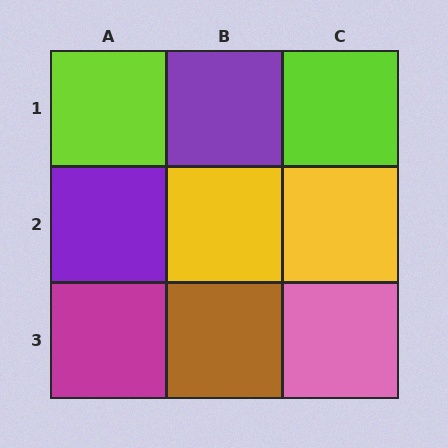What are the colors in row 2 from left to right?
Purple, yellow, yellow.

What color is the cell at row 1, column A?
Lime.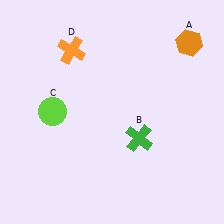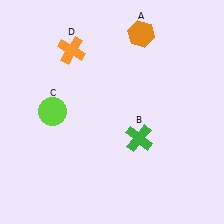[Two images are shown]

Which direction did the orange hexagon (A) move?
The orange hexagon (A) moved left.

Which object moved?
The orange hexagon (A) moved left.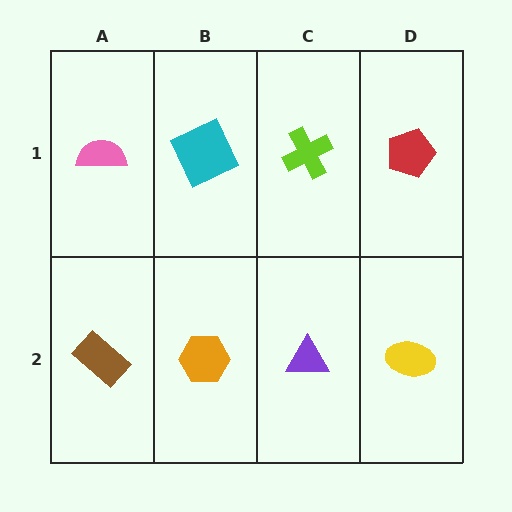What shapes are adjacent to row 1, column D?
A yellow ellipse (row 2, column D), a lime cross (row 1, column C).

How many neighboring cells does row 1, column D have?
2.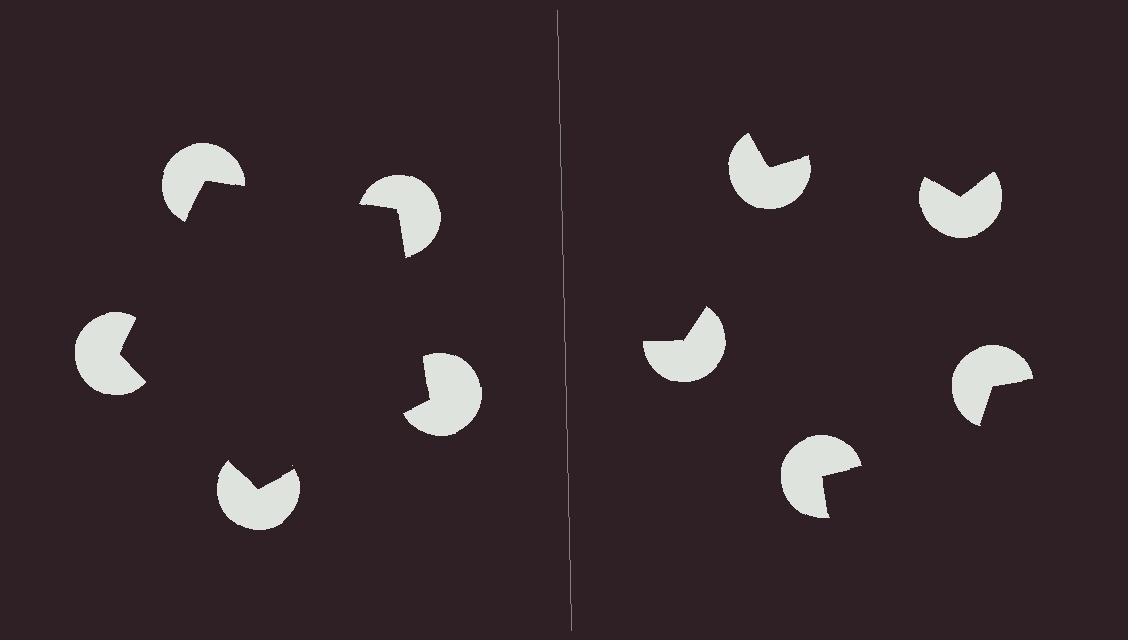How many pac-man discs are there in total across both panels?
10 — 5 on each side.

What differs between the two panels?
The pac-man discs are positioned identically on both sides; only the wedge orientations differ. On the left they align to a pentagon; on the right they are misaligned.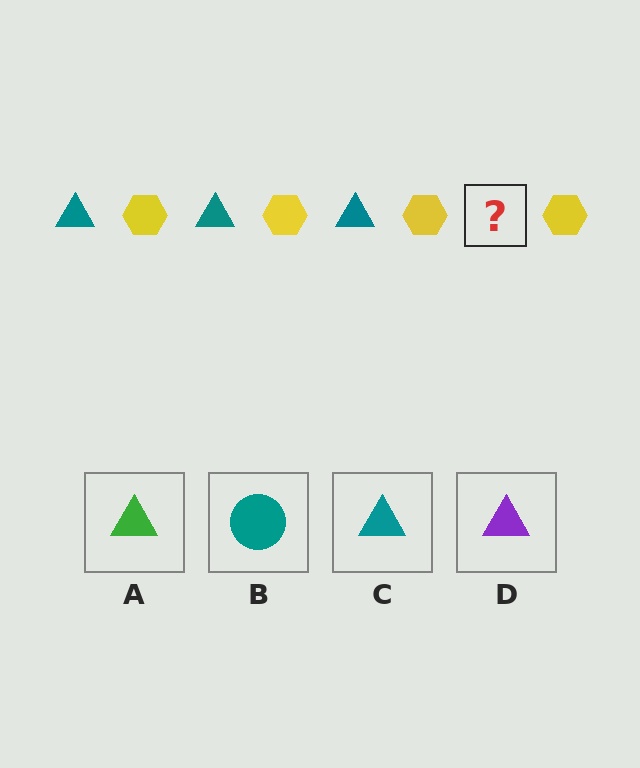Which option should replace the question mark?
Option C.